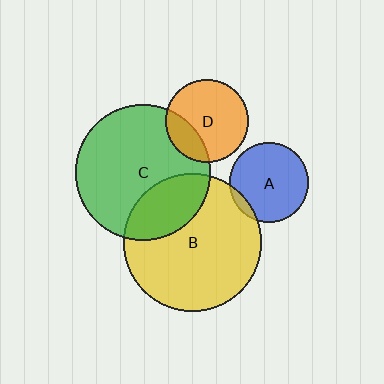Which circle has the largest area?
Circle B (yellow).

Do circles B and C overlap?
Yes.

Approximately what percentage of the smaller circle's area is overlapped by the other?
Approximately 25%.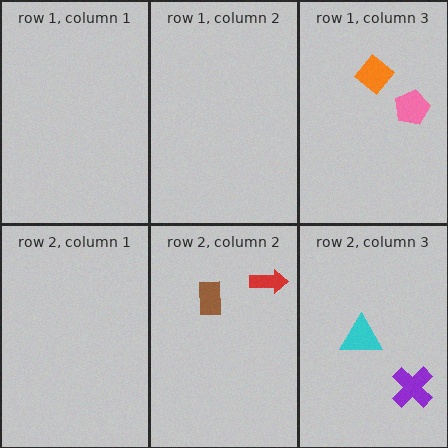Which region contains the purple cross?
The row 2, column 3 region.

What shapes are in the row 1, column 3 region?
The pink pentagon, the orange diamond.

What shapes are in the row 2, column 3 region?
The purple cross, the cyan triangle.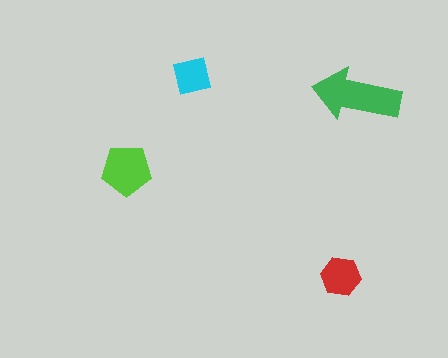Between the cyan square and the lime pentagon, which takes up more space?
The lime pentagon.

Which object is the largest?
The green arrow.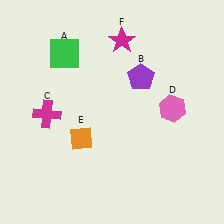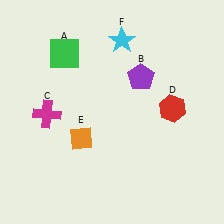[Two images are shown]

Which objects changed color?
D changed from pink to red. F changed from magenta to cyan.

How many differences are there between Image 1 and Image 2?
There are 2 differences between the two images.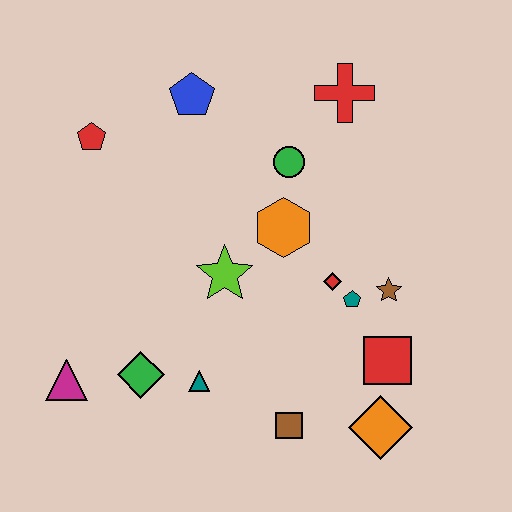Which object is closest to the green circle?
The orange hexagon is closest to the green circle.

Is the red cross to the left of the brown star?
Yes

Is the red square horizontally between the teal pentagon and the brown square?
No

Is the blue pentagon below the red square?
No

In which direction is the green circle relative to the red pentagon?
The green circle is to the right of the red pentagon.